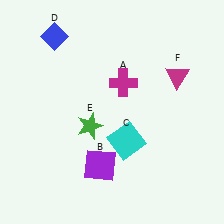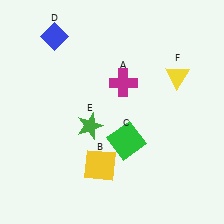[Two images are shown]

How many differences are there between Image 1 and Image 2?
There are 3 differences between the two images.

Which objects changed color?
B changed from purple to yellow. C changed from cyan to green. F changed from magenta to yellow.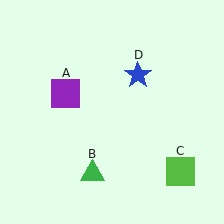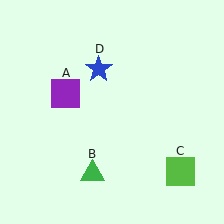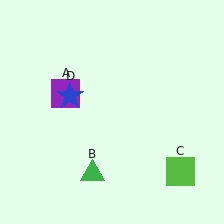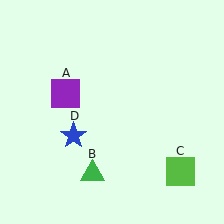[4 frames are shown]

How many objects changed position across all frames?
1 object changed position: blue star (object D).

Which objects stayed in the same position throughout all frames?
Purple square (object A) and green triangle (object B) and lime square (object C) remained stationary.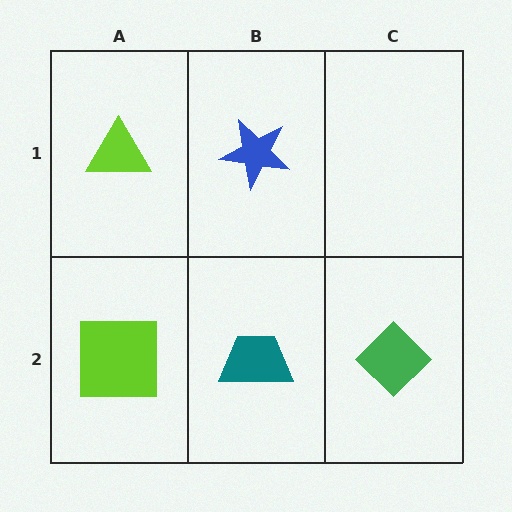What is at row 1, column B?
A blue star.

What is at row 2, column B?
A teal trapezoid.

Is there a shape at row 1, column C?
No, that cell is empty.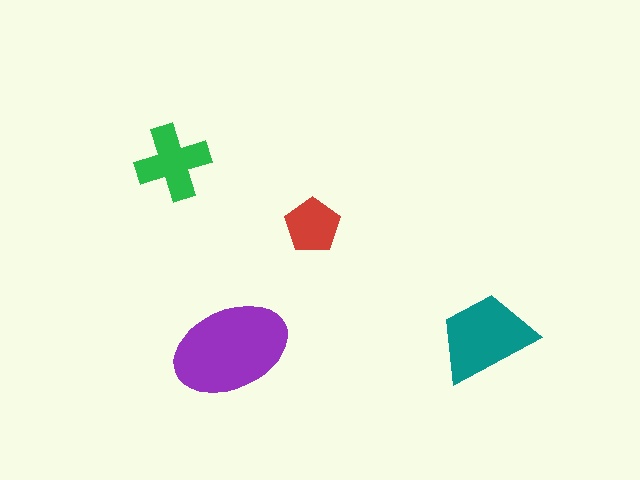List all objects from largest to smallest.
The purple ellipse, the teal trapezoid, the green cross, the red pentagon.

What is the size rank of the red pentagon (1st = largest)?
4th.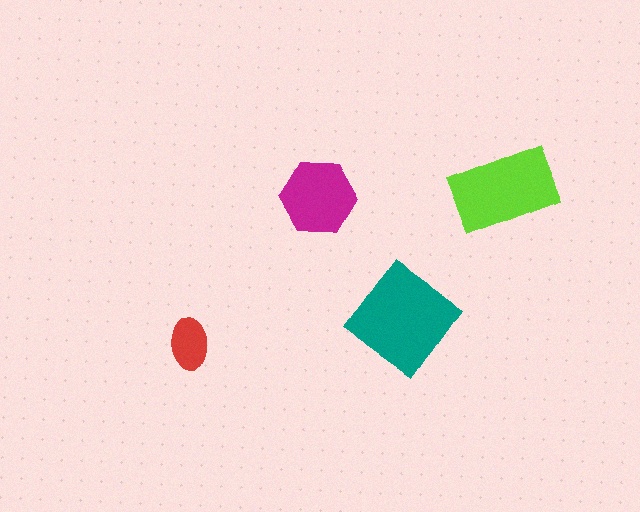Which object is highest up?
The lime rectangle is topmost.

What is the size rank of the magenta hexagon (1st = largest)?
3rd.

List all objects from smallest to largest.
The red ellipse, the magenta hexagon, the lime rectangle, the teal diamond.